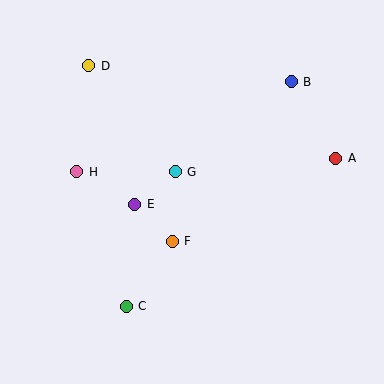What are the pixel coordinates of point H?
Point H is at (77, 172).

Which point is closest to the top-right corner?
Point B is closest to the top-right corner.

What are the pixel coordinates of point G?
Point G is at (175, 172).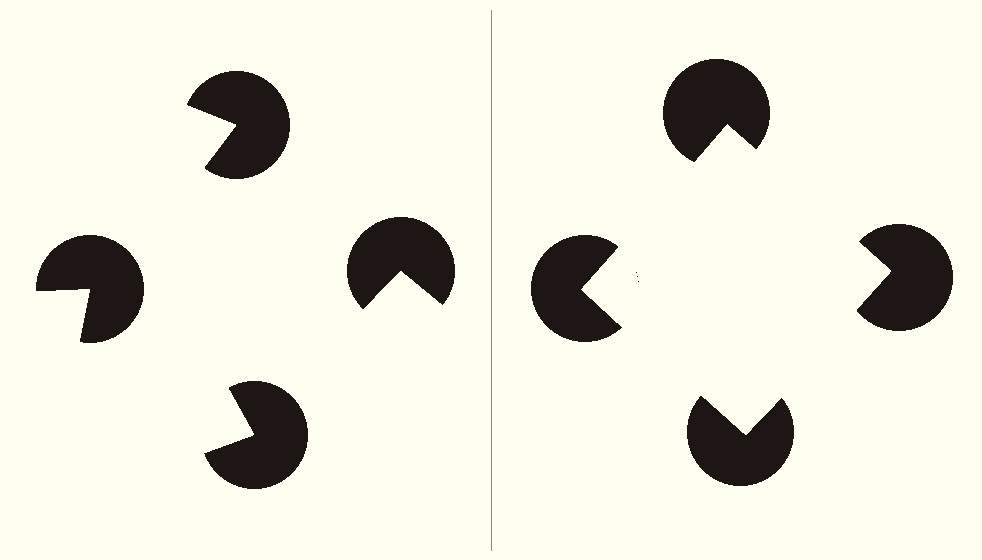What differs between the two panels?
The pac-man discs are positioned identically on both sides; only the wedge orientations differ. On the right they align to a square; on the left they are misaligned.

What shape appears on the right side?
An illusory square.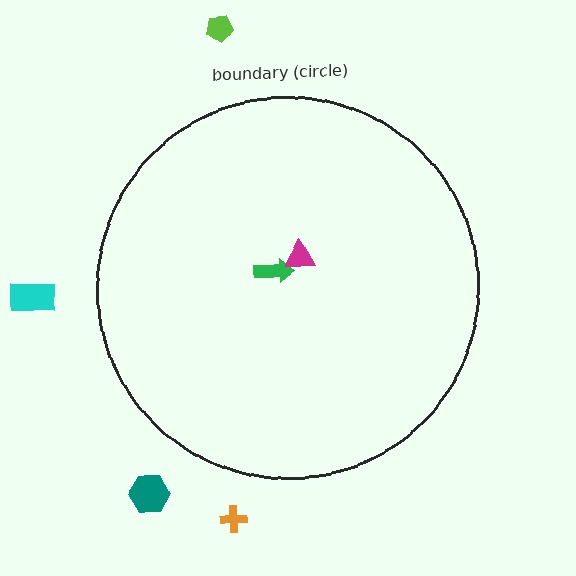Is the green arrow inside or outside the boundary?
Inside.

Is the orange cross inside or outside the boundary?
Outside.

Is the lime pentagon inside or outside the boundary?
Outside.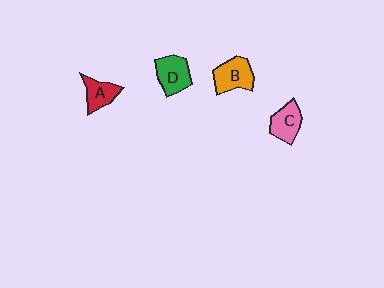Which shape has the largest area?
Shape B (orange).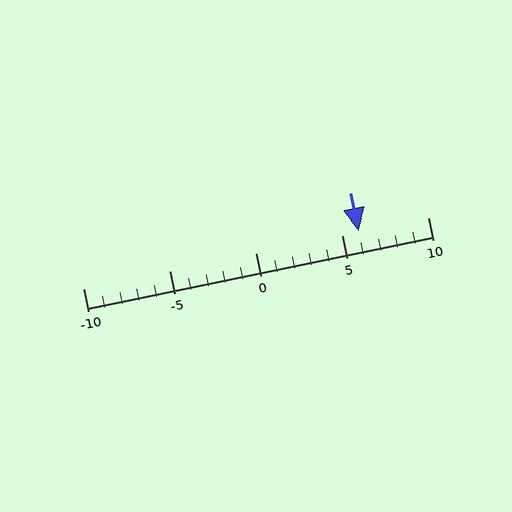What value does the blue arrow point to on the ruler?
The blue arrow points to approximately 6.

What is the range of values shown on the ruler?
The ruler shows values from -10 to 10.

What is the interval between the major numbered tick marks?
The major tick marks are spaced 5 units apart.